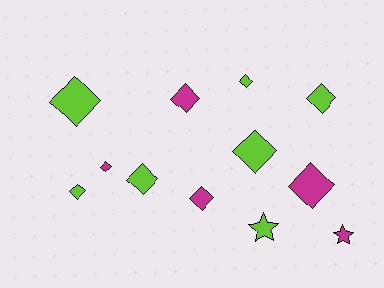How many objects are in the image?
There are 12 objects.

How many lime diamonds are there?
There are 6 lime diamonds.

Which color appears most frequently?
Lime, with 7 objects.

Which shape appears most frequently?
Diamond, with 10 objects.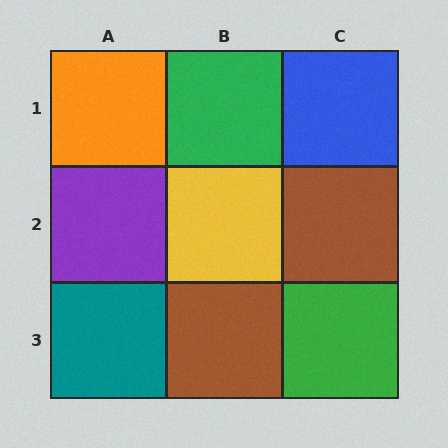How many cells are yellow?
1 cell is yellow.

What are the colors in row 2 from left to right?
Purple, yellow, brown.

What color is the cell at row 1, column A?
Orange.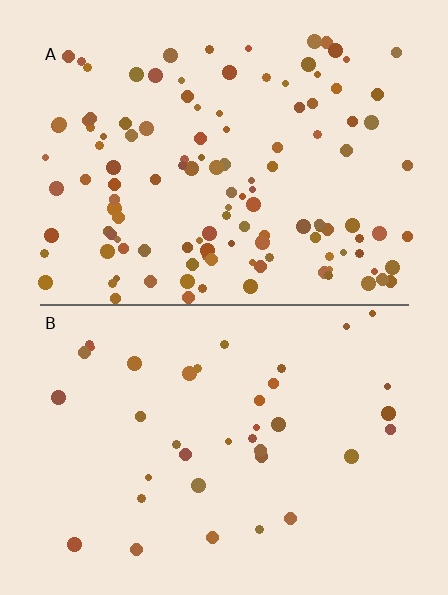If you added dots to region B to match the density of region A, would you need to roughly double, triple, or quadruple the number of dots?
Approximately triple.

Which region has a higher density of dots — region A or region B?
A (the top).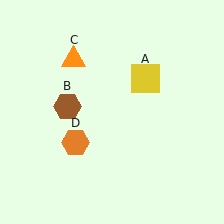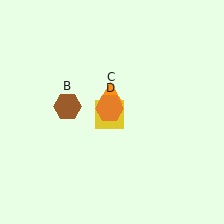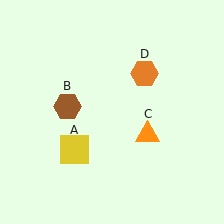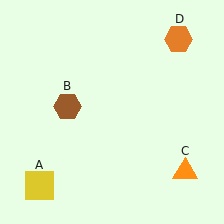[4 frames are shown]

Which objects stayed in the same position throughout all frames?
Brown hexagon (object B) remained stationary.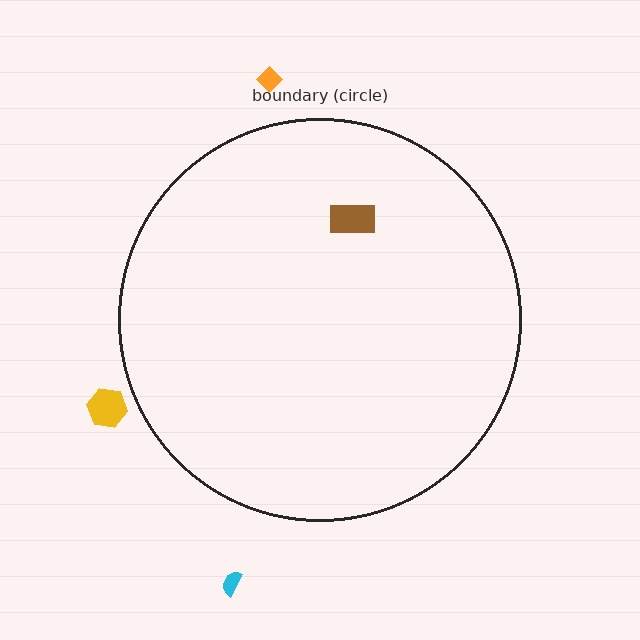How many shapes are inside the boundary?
1 inside, 3 outside.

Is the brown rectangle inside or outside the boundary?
Inside.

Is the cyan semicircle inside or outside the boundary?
Outside.